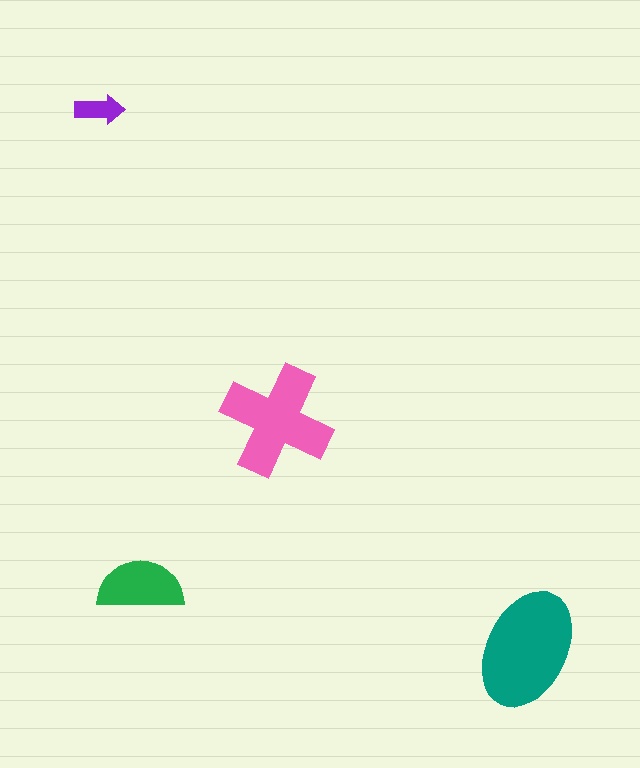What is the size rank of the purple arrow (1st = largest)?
4th.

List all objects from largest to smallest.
The teal ellipse, the pink cross, the green semicircle, the purple arrow.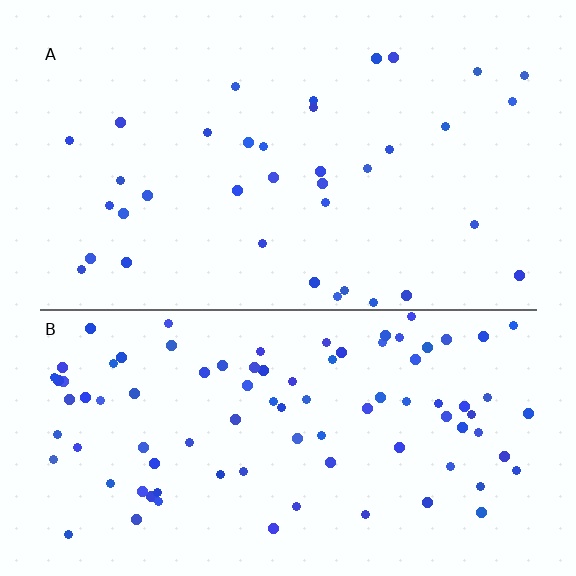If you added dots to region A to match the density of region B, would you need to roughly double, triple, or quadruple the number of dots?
Approximately double.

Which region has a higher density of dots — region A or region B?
B (the bottom).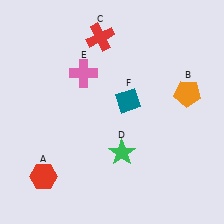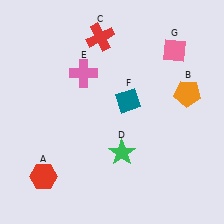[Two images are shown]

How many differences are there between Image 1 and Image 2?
There is 1 difference between the two images.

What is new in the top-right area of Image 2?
A pink diamond (G) was added in the top-right area of Image 2.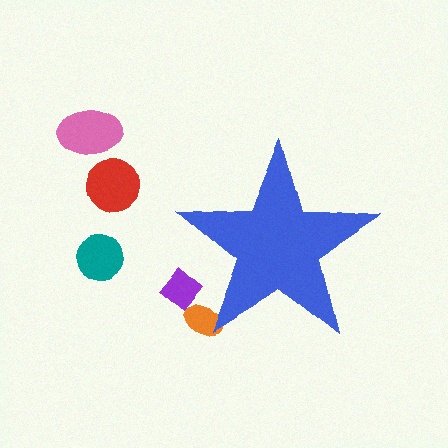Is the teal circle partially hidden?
No, the teal circle is fully visible.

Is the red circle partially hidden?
No, the red circle is fully visible.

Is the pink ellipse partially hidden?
No, the pink ellipse is fully visible.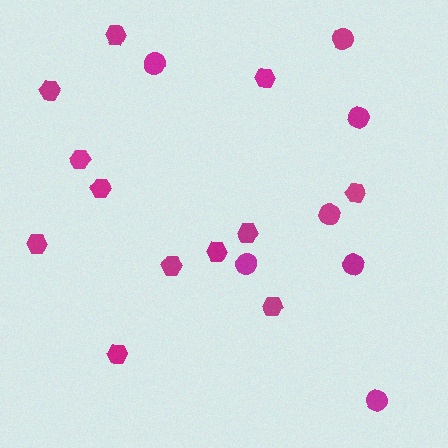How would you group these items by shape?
There are 2 groups: one group of circles (7) and one group of hexagons (12).